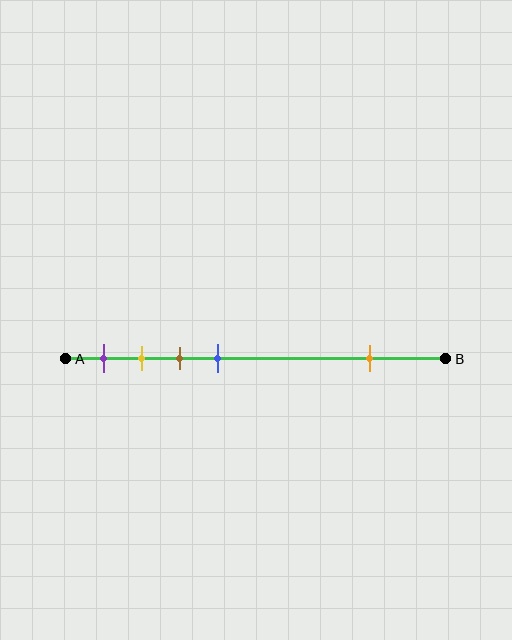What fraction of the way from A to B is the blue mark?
The blue mark is approximately 40% (0.4) of the way from A to B.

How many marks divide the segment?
There are 5 marks dividing the segment.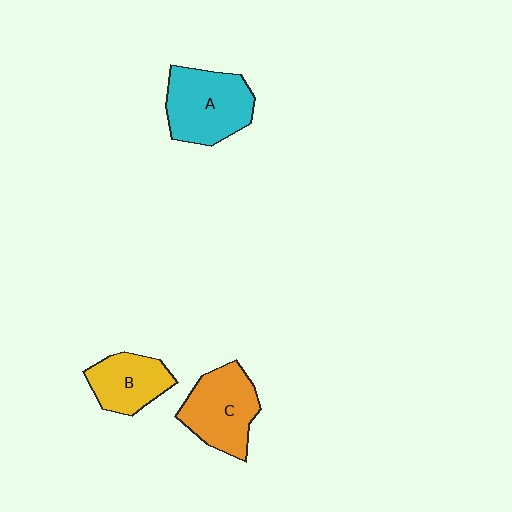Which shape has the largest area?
Shape A (cyan).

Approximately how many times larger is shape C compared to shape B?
Approximately 1.3 times.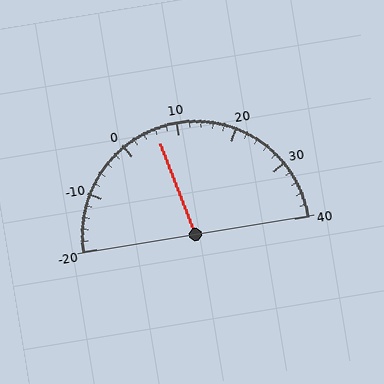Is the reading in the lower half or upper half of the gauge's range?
The reading is in the lower half of the range (-20 to 40).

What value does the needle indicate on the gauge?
The needle indicates approximately 6.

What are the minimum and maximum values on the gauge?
The gauge ranges from -20 to 40.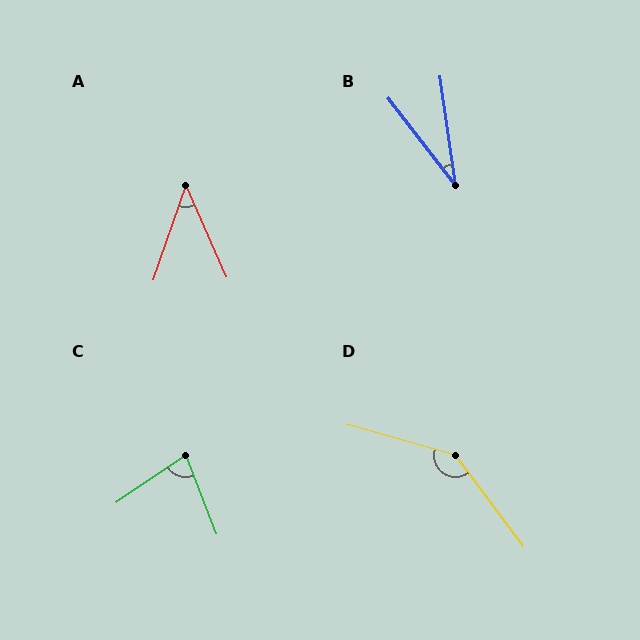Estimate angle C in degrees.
Approximately 77 degrees.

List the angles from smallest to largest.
B (30°), A (43°), C (77°), D (142°).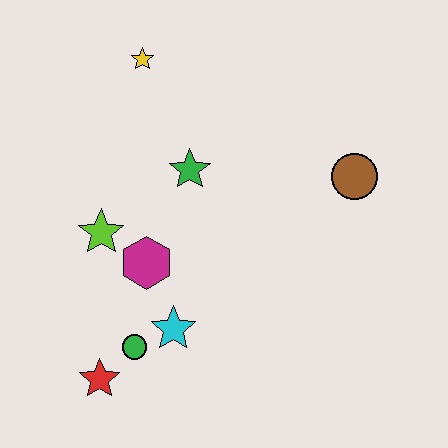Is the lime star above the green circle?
Yes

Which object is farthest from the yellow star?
The red star is farthest from the yellow star.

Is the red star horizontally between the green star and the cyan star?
No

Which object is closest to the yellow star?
The green star is closest to the yellow star.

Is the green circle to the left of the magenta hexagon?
Yes